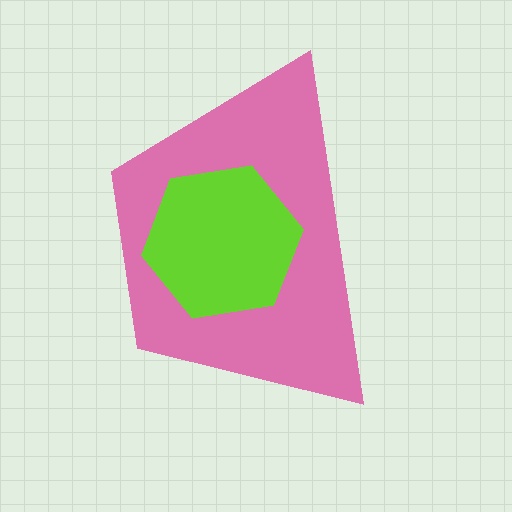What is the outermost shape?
The pink trapezoid.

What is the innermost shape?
The lime hexagon.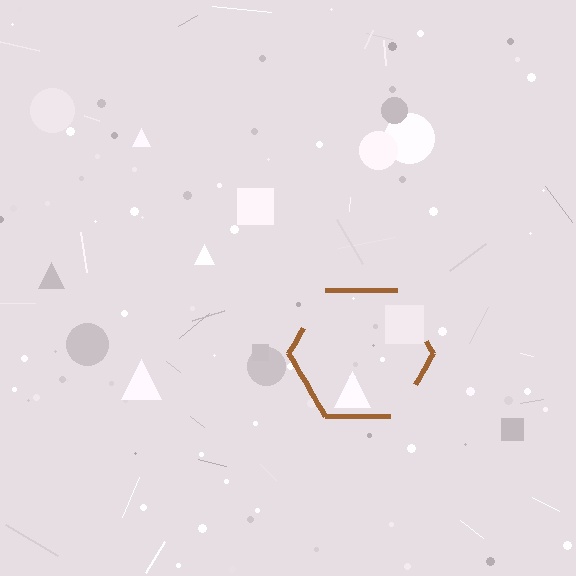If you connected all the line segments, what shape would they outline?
They would outline a hexagon.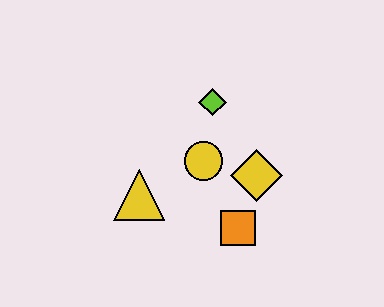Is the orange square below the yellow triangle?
Yes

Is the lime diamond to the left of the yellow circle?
No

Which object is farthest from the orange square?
The lime diamond is farthest from the orange square.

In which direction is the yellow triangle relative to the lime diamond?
The yellow triangle is below the lime diamond.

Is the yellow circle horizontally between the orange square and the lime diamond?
No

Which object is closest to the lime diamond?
The yellow circle is closest to the lime diamond.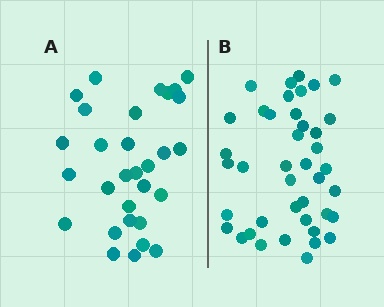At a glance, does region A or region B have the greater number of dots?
Region B (the right region) has more dots.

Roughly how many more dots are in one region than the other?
Region B has roughly 12 or so more dots than region A.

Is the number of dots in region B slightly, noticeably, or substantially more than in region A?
Region B has noticeably more, but not dramatically so. The ratio is roughly 1.4 to 1.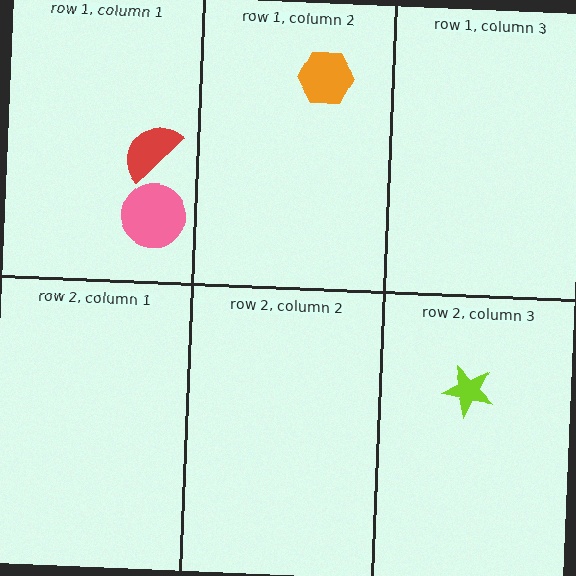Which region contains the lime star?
The row 2, column 3 region.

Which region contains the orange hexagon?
The row 1, column 2 region.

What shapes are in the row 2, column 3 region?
The lime star.